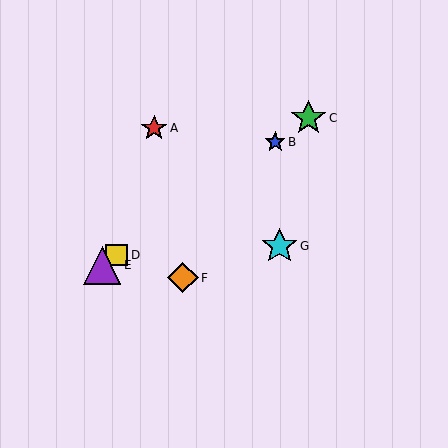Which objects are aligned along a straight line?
Objects B, C, D, E are aligned along a straight line.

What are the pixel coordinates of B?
Object B is at (275, 142).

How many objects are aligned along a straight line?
4 objects (B, C, D, E) are aligned along a straight line.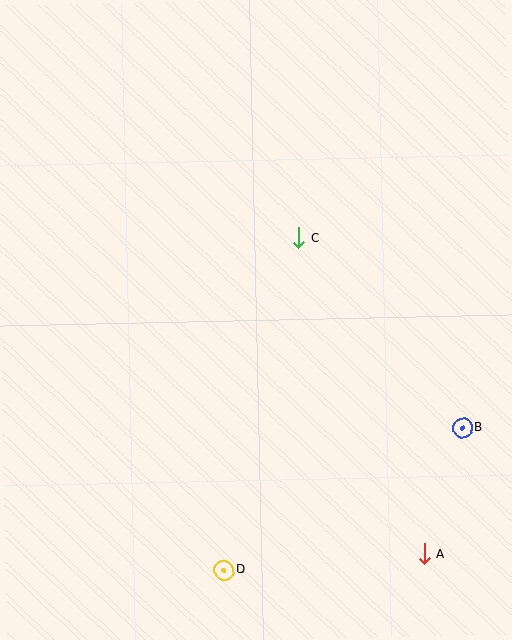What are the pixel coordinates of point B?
Point B is at (463, 428).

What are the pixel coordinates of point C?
Point C is at (299, 238).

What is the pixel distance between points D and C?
The distance between D and C is 340 pixels.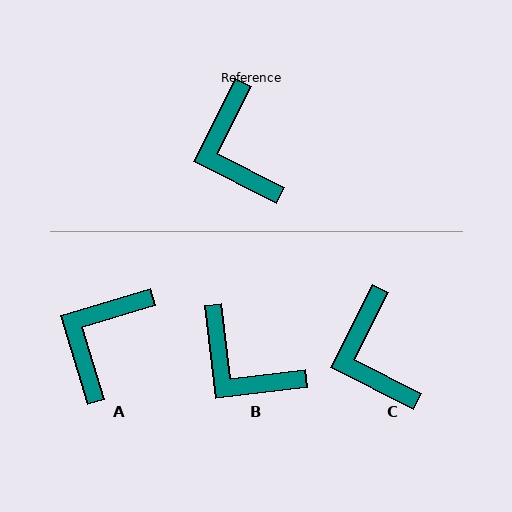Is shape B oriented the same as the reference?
No, it is off by about 33 degrees.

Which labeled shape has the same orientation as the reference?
C.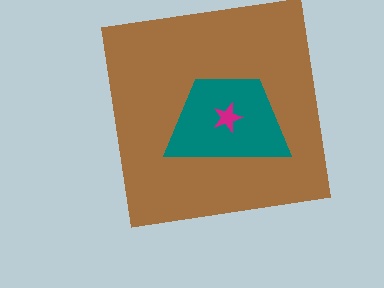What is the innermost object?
The magenta star.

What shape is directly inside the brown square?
The teal trapezoid.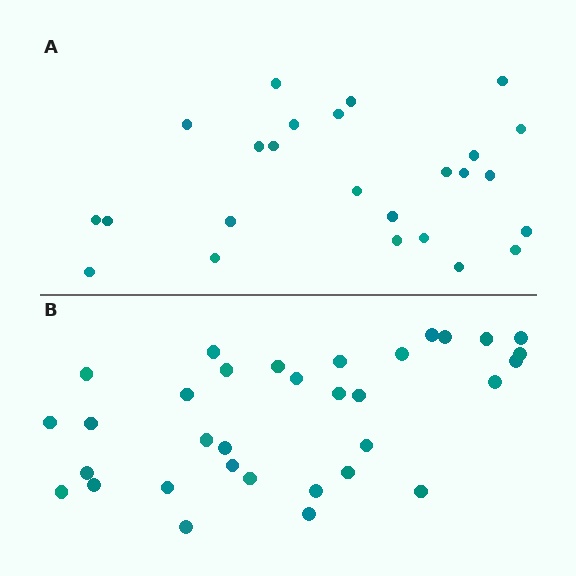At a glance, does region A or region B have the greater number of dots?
Region B (the bottom region) has more dots.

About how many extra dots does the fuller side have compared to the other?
Region B has roughly 8 or so more dots than region A.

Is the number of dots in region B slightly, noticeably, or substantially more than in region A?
Region B has noticeably more, but not dramatically so. The ratio is roughly 1.3 to 1.